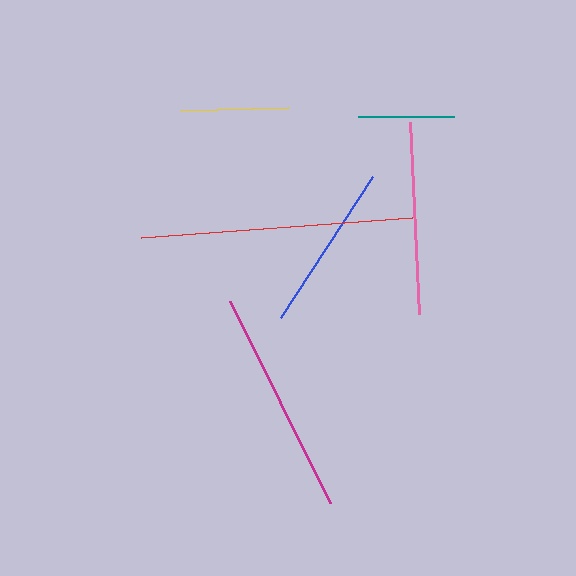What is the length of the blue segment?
The blue segment is approximately 169 pixels long.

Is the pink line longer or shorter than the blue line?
The pink line is longer than the blue line.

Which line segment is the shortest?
The teal line is the shortest at approximately 96 pixels.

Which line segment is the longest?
The red line is the longest at approximately 271 pixels.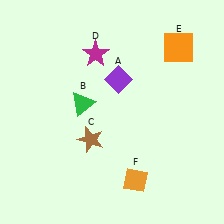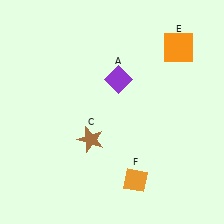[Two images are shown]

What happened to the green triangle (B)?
The green triangle (B) was removed in Image 2. It was in the top-left area of Image 1.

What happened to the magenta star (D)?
The magenta star (D) was removed in Image 2. It was in the top-left area of Image 1.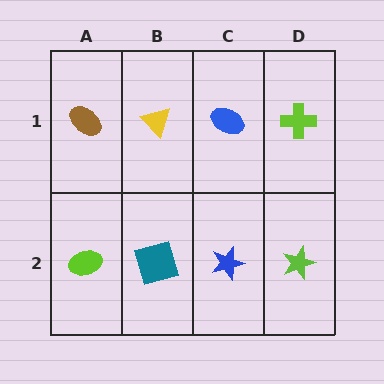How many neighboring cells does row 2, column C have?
3.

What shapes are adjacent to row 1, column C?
A blue star (row 2, column C), a yellow triangle (row 1, column B), a lime cross (row 1, column D).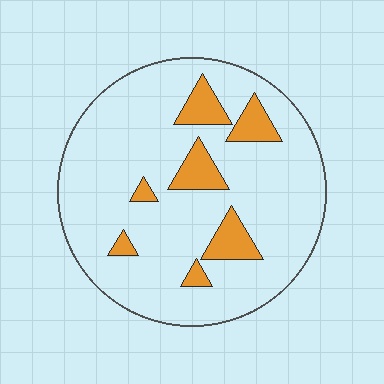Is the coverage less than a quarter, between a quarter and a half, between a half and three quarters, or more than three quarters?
Less than a quarter.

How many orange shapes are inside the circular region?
7.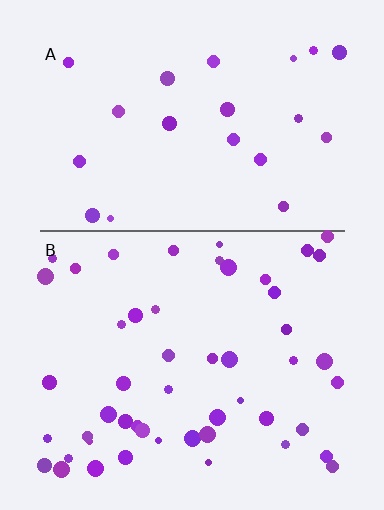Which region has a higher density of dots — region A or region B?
B (the bottom).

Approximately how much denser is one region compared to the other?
Approximately 2.3× — region B over region A.